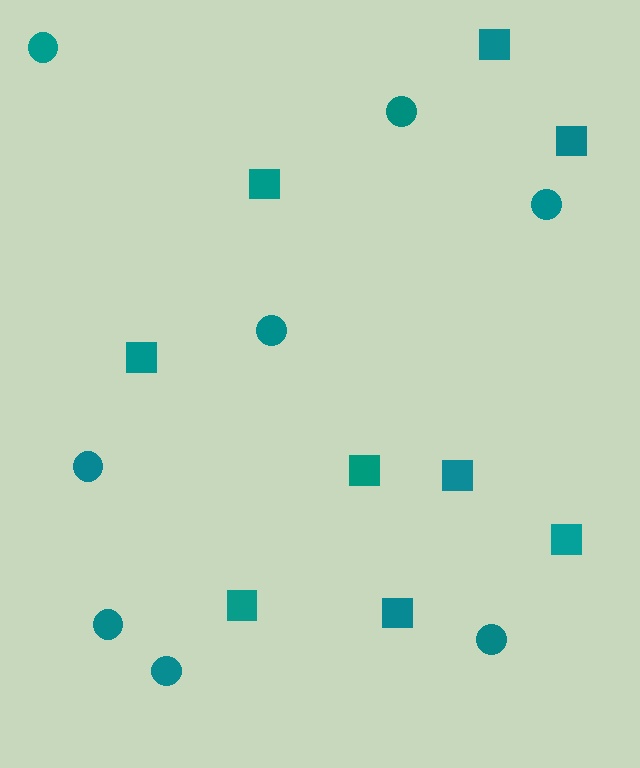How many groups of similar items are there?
There are 2 groups: one group of circles (8) and one group of squares (9).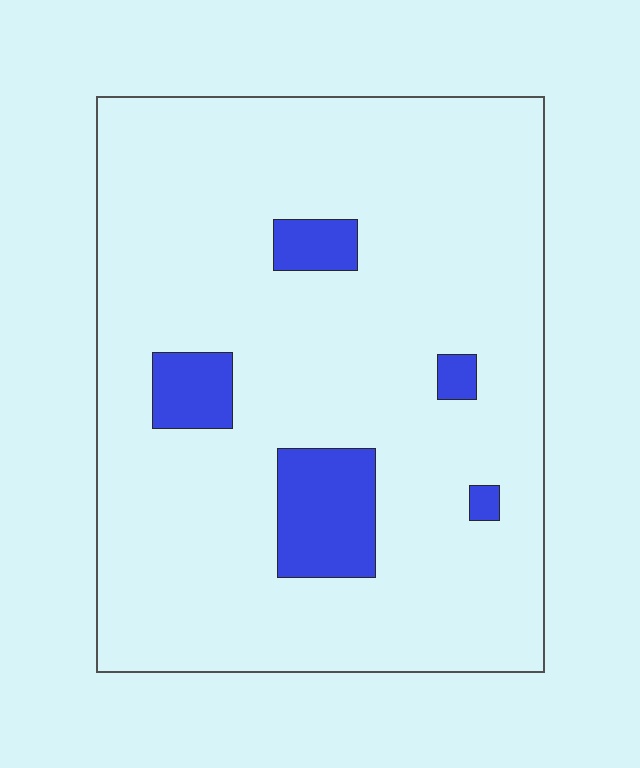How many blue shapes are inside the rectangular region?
5.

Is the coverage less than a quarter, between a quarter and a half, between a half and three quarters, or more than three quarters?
Less than a quarter.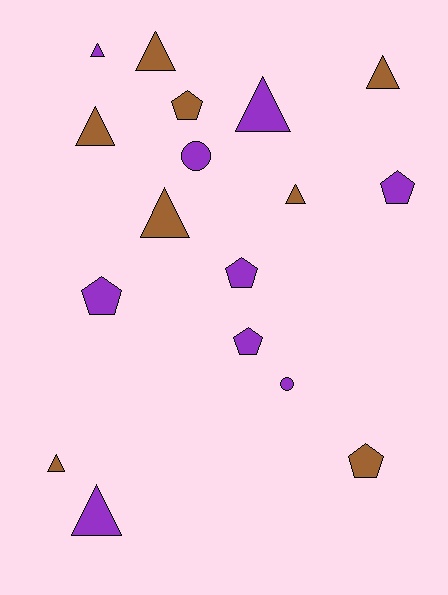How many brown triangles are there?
There are 6 brown triangles.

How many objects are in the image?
There are 17 objects.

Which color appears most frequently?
Purple, with 9 objects.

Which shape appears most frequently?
Triangle, with 9 objects.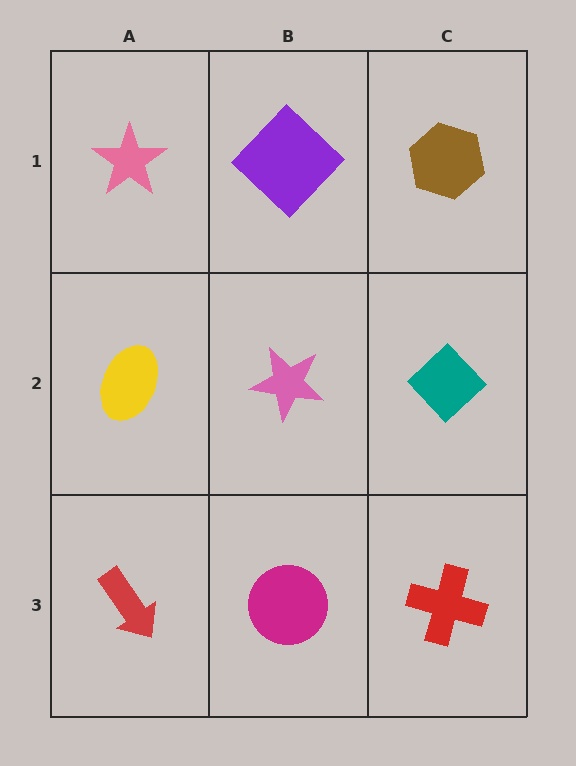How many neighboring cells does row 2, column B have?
4.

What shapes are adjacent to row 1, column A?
A yellow ellipse (row 2, column A), a purple diamond (row 1, column B).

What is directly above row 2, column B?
A purple diamond.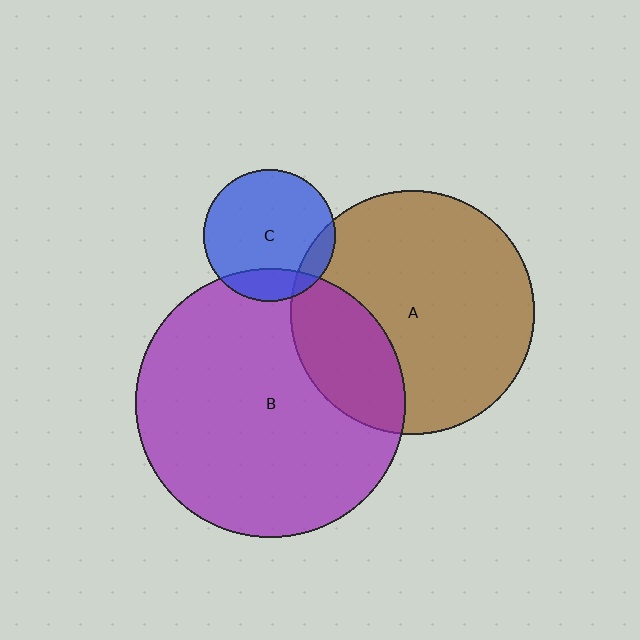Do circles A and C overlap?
Yes.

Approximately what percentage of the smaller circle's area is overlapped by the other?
Approximately 10%.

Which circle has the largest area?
Circle B (purple).